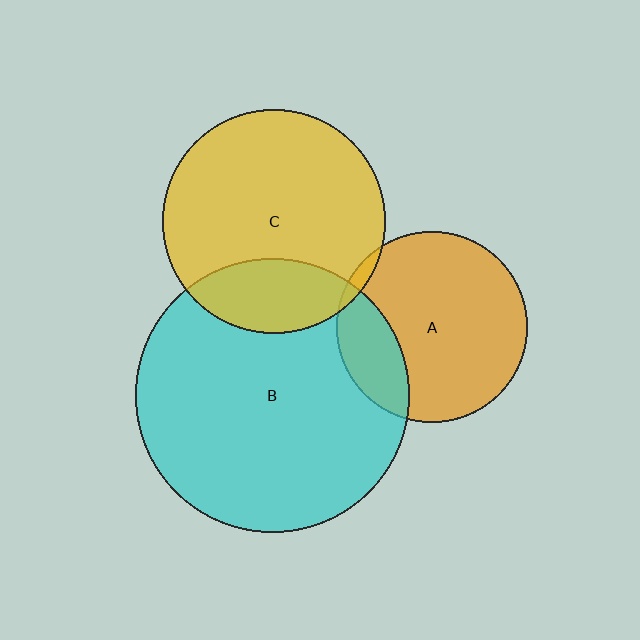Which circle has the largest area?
Circle B (cyan).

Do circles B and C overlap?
Yes.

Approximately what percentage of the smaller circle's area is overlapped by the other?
Approximately 25%.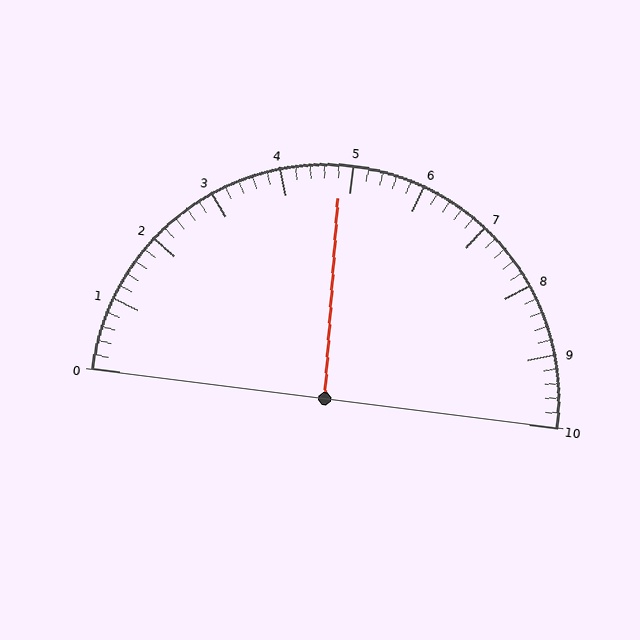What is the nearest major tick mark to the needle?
The nearest major tick mark is 5.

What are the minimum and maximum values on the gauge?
The gauge ranges from 0 to 10.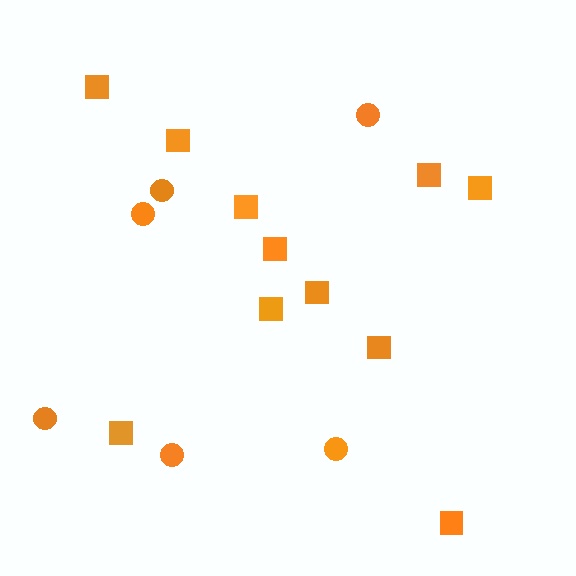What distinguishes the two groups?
There are 2 groups: one group of circles (6) and one group of squares (11).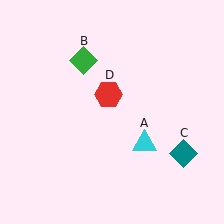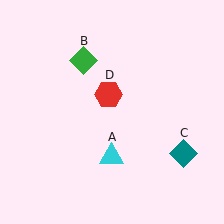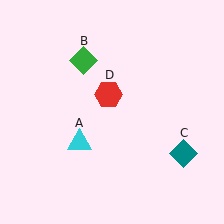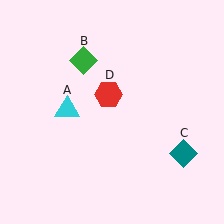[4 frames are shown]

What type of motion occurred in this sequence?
The cyan triangle (object A) rotated clockwise around the center of the scene.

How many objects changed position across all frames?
1 object changed position: cyan triangle (object A).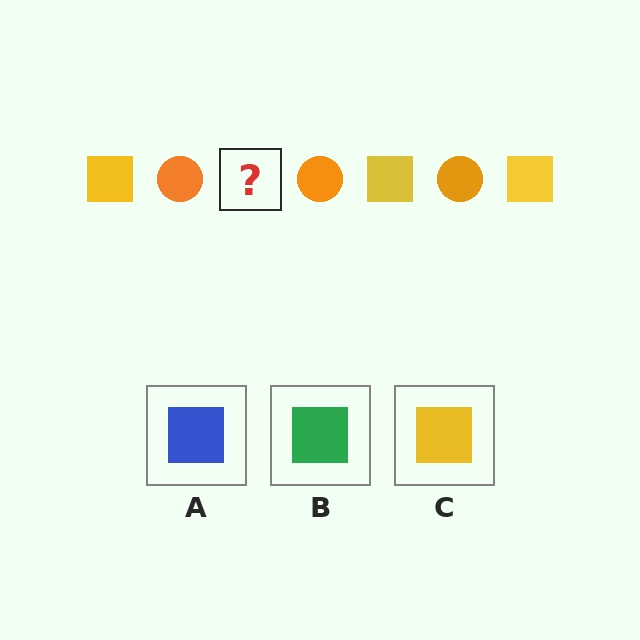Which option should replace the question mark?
Option C.